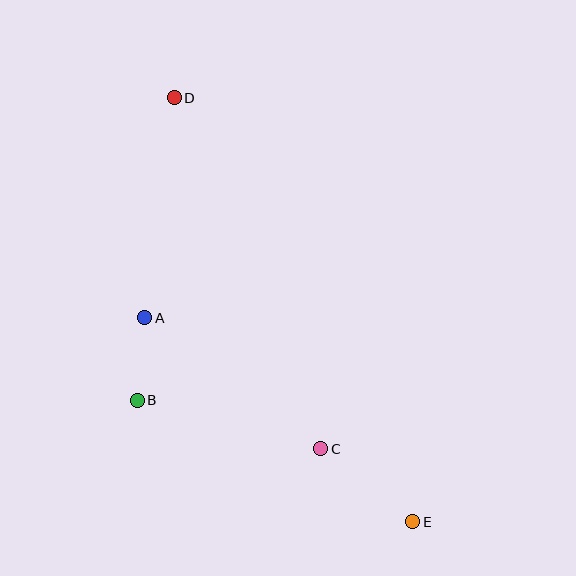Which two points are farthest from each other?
Points D and E are farthest from each other.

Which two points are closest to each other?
Points A and B are closest to each other.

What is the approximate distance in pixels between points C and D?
The distance between C and D is approximately 380 pixels.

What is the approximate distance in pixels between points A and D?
The distance between A and D is approximately 222 pixels.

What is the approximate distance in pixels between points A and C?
The distance between A and C is approximately 219 pixels.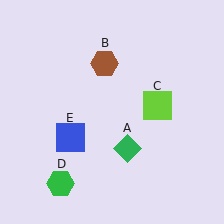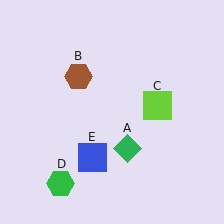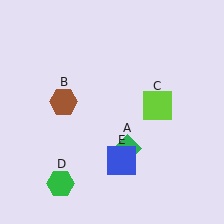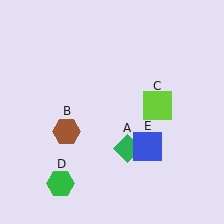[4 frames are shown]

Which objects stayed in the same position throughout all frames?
Green diamond (object A) and lime square (object C) and green hexagon (object D) remained stationary.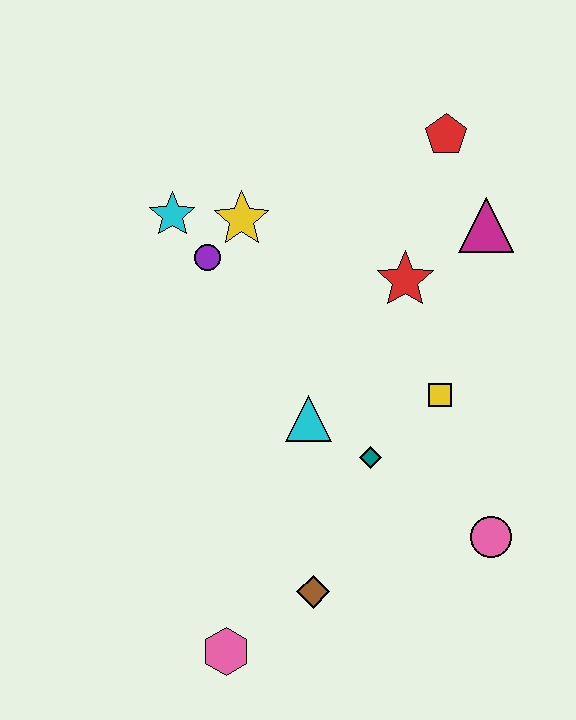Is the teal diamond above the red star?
No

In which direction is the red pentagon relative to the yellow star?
The red pentagon is to the right of the yellow star.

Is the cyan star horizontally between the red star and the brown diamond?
No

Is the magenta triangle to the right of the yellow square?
Yes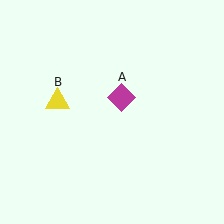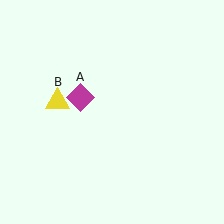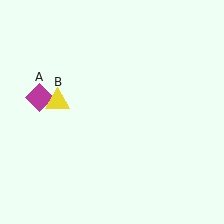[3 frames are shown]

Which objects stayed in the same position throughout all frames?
Yellow triangle (object B) remained stationary.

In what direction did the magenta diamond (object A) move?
The magenta diamond (object A) moved left.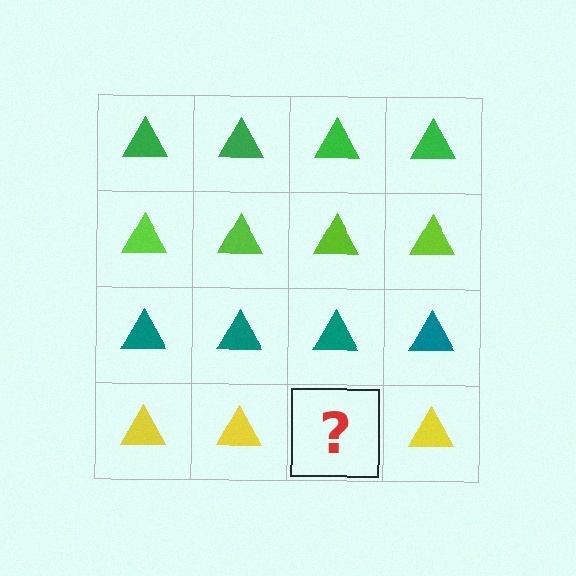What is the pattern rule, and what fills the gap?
The rule is that each row has a consistent color. The gap should be filled with a yellow triangle.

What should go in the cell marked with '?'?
The missing cell should contain a yellow triangle.